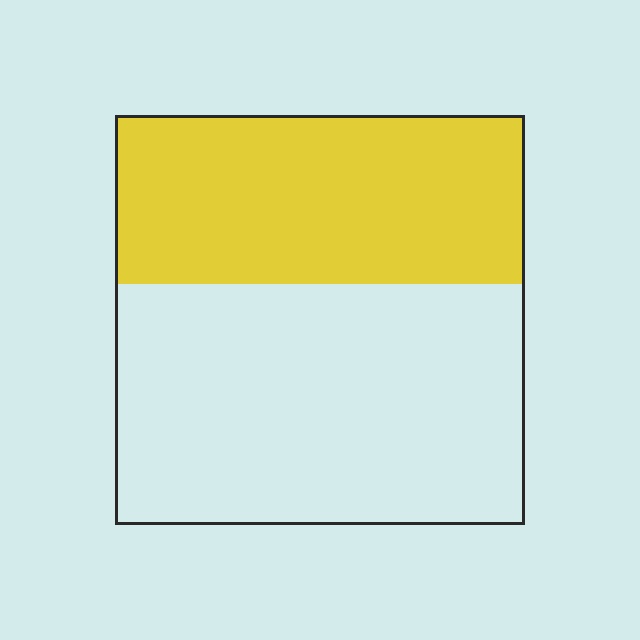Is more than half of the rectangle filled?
No.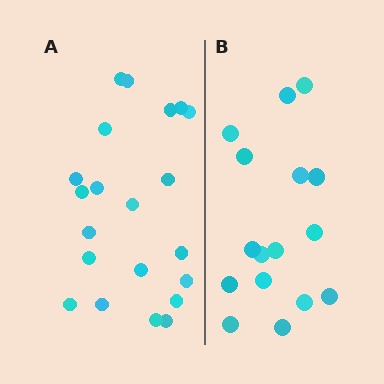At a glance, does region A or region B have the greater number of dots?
Region A (the left region) has more dots.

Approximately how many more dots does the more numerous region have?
Region A has about 5 more dots than region B.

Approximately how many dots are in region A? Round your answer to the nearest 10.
About 20 dots. (The exact count is 21, which rounds to 20.)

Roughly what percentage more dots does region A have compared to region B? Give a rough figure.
About 30% more.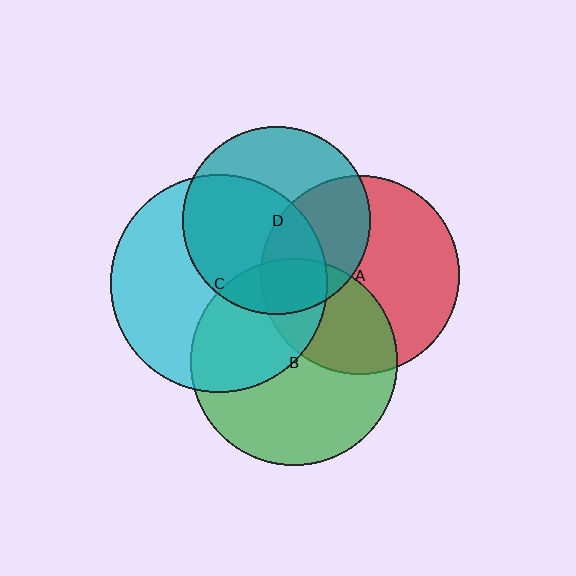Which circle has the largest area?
Circle C (cyan).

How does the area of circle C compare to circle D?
Approximately 1.3 times.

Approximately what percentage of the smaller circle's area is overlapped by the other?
Approximately 40%.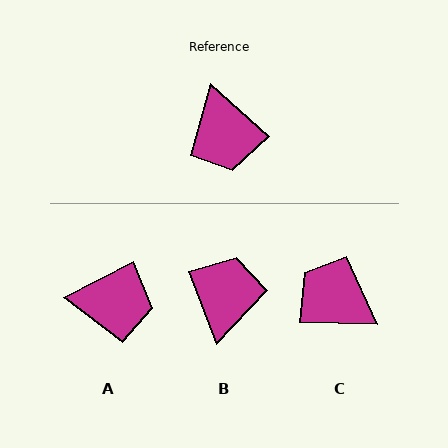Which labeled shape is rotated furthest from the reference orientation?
B, about 153 degrees away.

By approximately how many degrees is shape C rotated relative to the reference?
Approximately 140 degrees clockwise.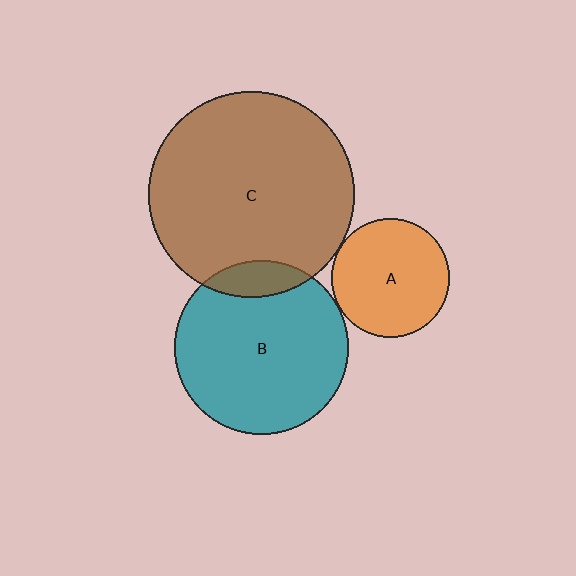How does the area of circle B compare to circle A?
Approximately 2.2 times.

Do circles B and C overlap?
Yes.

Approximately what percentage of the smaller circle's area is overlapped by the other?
Approximately 10%.